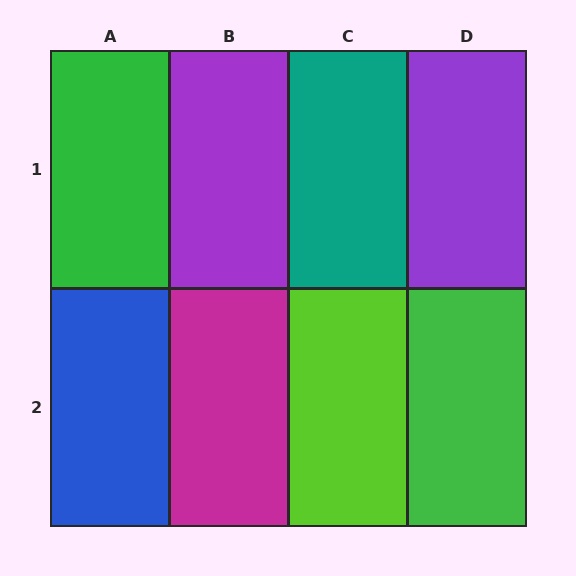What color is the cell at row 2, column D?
Green.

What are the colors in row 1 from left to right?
Green, purple, teal, purple.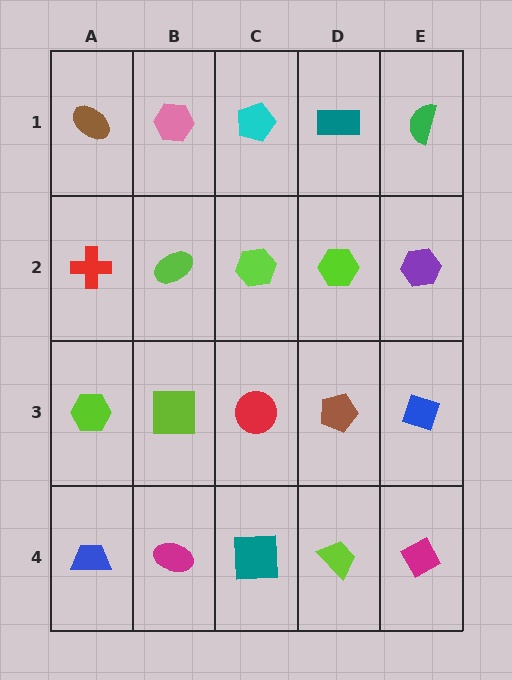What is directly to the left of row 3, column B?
A lime hexagon.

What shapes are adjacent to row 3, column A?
A red cross (row 2, column A), a blue trapezoid (row 4, column A), a lime square (row 3, column B).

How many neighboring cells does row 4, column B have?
3.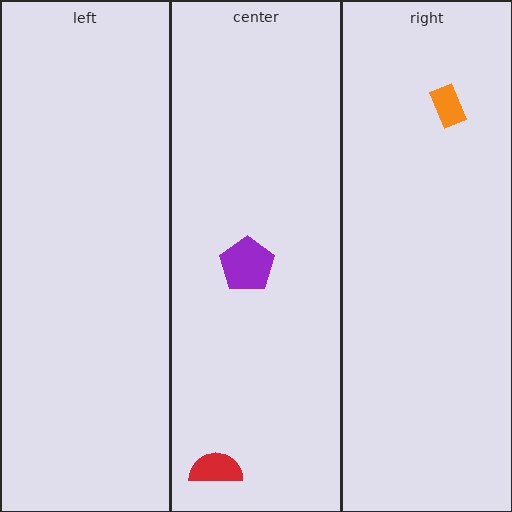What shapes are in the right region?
The orange rectangle.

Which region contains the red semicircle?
The center region.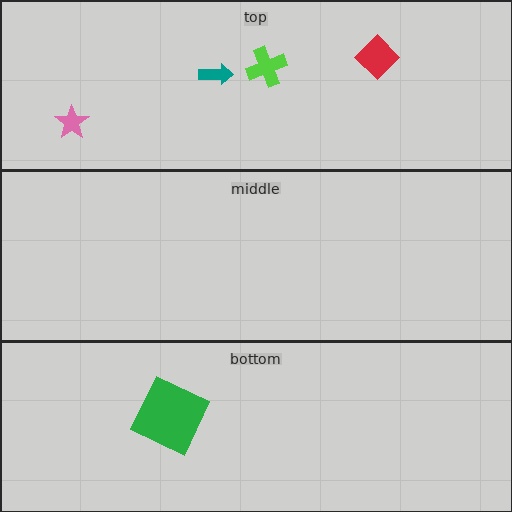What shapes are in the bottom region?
The green square.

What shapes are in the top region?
The pink star, the teal arrow, the red diamond, the lime cross.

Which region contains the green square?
The bottom region.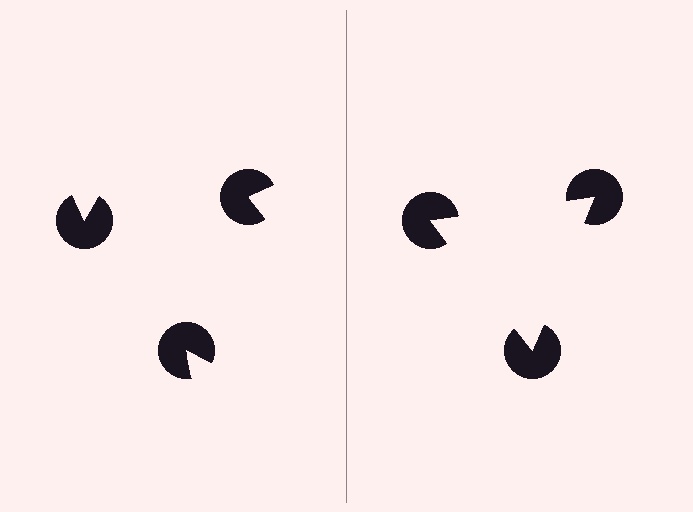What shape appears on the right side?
An illusory triangle.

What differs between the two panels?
The pac-man discs are positioned identically on both sides; only the wedge orientations differ. On the right they align to a triangle; on the left they are misaligned.